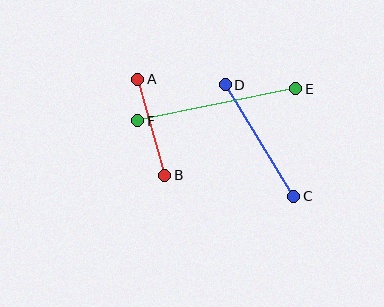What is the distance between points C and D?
The distance is approximately 130 pixels.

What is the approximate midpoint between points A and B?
The midpoint is at approximately (151, 127) pixels.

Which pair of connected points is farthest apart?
Points E and F are farthest apart.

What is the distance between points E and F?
The distance is approximately 161 pixels.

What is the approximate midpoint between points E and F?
The midpoint is at approximately (217, 105) pixels.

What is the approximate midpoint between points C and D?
The midpoint is at approximately (259, 141) pixels.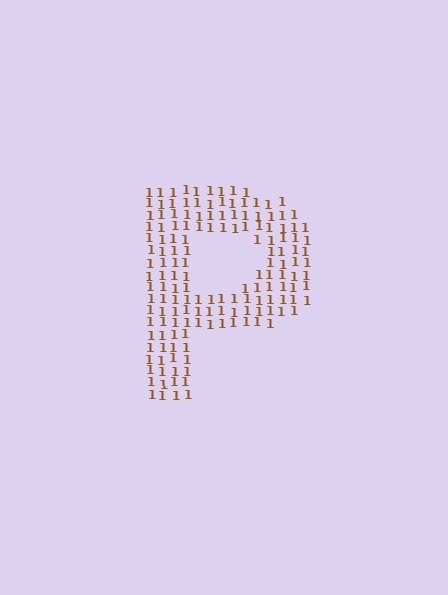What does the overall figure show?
The overall figure shows the letter P.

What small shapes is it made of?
It is made of small digit 1's.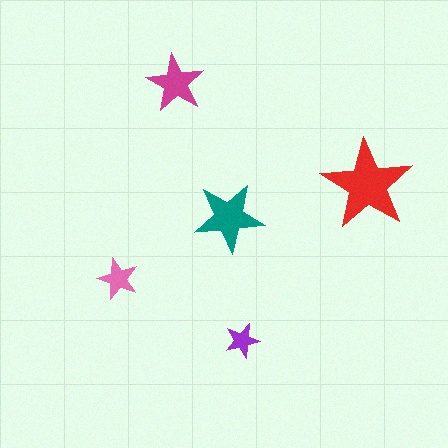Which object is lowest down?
The purple star is bottommost.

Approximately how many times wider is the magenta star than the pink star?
About 1.5 times wider.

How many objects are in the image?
There are 5 objects in the image.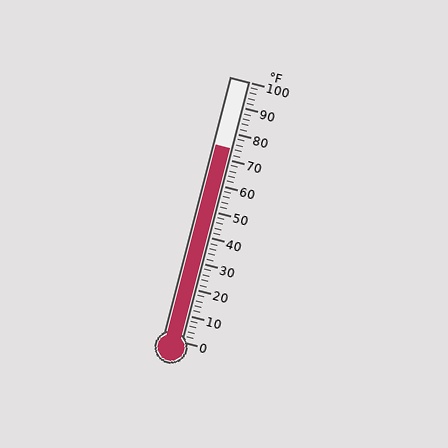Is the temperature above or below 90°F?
The temperature is below 90°F.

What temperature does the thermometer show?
The thermometer shows approximately 74°F.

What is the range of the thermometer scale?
The thermometer scale ranges from 0°F to 100°F.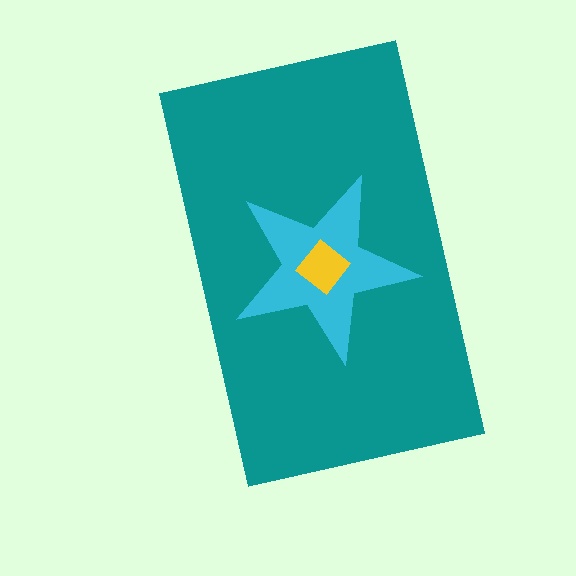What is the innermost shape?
The yellow diamond.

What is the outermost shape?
The teal rectangle.